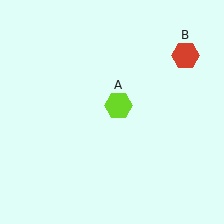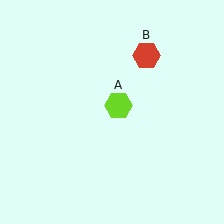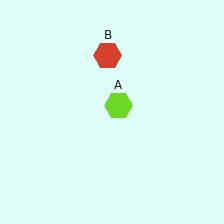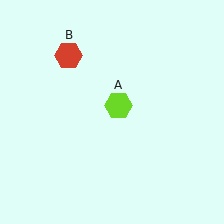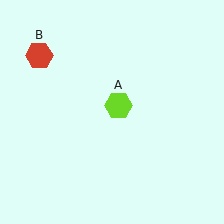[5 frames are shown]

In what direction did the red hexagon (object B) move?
The red hexagon (object B) moved left.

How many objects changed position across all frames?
1 object changed position: red hexagon (object B).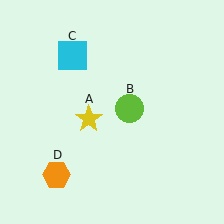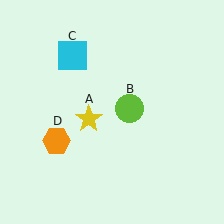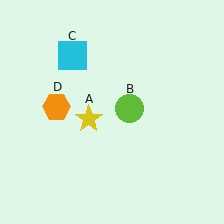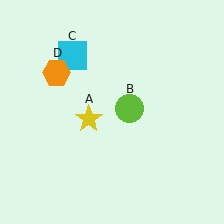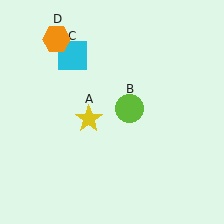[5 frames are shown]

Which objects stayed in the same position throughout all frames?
Yellow star (object A) and lime circle (object B) and cyan square (object C) remained stationary.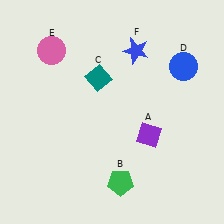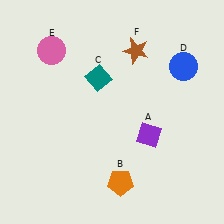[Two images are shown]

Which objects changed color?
B changed from green to orange. F changed from blue to brown.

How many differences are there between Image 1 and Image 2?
There are 2 differences between the two images.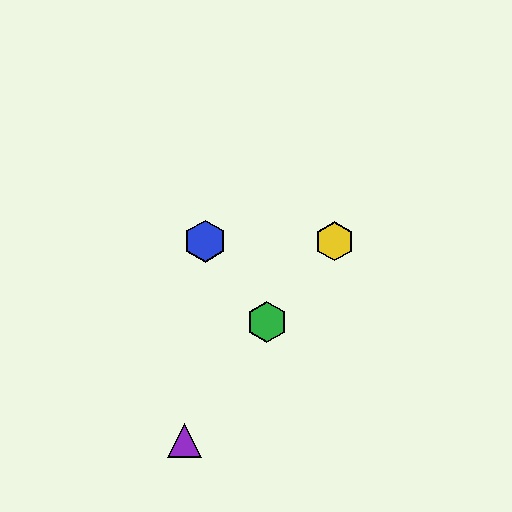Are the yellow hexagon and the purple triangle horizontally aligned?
No, the yellow hexagon is at y≈241 and the purple triangle is at y≈440.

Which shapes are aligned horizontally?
The red hexagon, the blue hexagon, the yellow hexagon are aligned horizontally.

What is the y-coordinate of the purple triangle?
The purple triangle is at y≈440.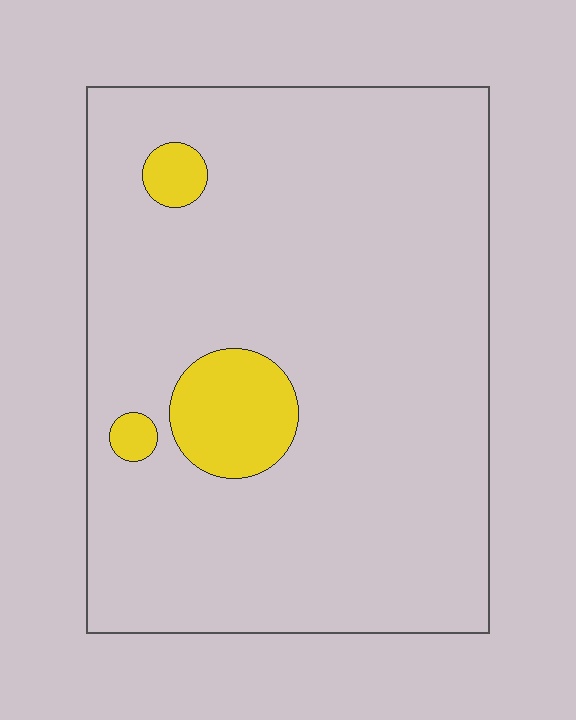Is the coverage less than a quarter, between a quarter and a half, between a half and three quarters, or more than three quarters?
Less than a quarter.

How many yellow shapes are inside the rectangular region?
3.